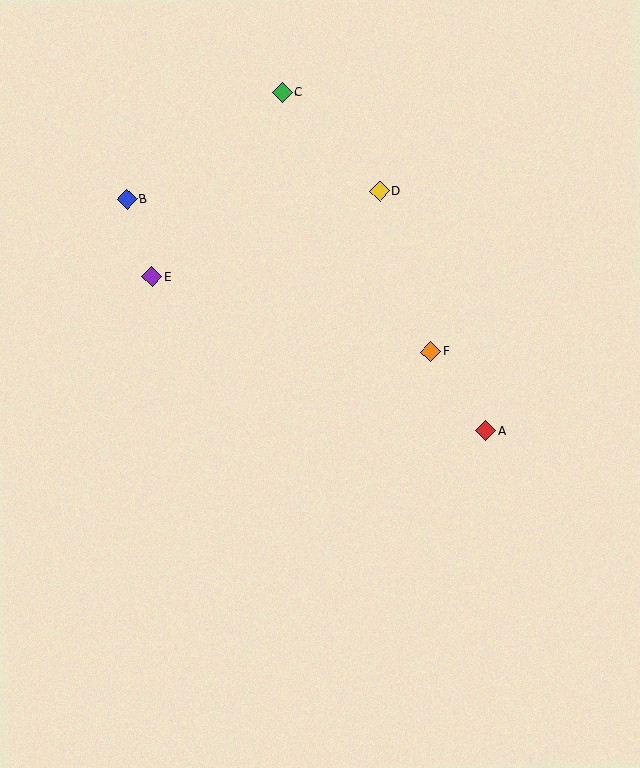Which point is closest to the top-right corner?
Point D is closest to the top-right corner.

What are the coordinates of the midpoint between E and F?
The midpoint between E and F is at (291, 314).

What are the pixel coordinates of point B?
Point B is at (127, 199).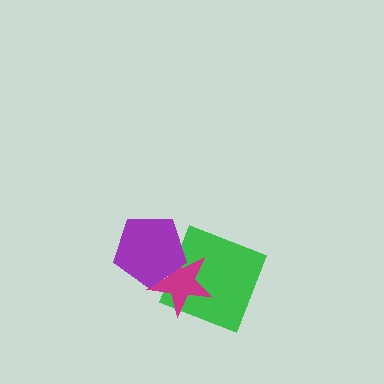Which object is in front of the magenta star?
The purple pentagon is in front of the magenta star.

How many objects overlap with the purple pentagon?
2 objects overlap with the purple pentagon.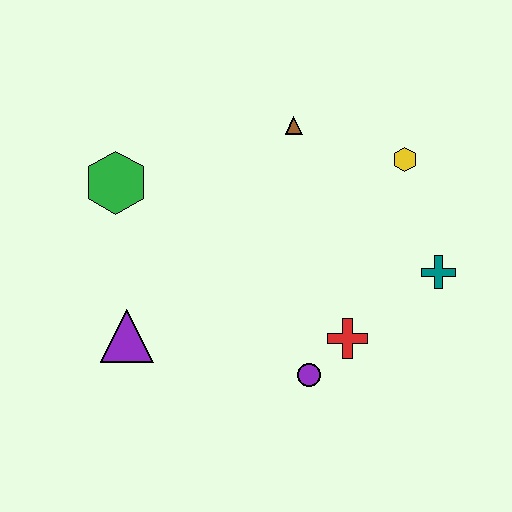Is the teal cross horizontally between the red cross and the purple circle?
No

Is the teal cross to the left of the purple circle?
No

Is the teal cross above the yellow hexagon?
No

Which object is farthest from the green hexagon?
The teal cross is farthest from the green hexagon.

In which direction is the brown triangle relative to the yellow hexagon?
The brown triangle is to the left of the yellow hexagon.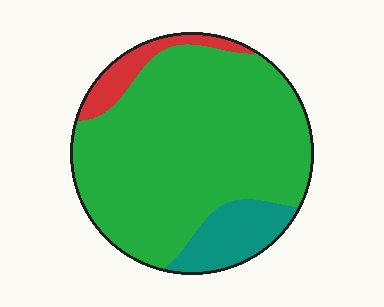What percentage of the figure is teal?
Teal takes up about one eighth (1/8) of the figure.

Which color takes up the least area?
Red, at roughly 10%.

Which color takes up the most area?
Green, at roughly 80%.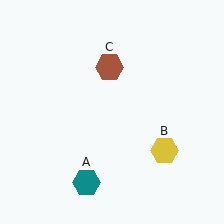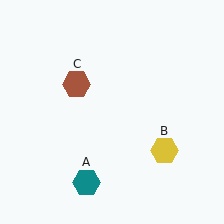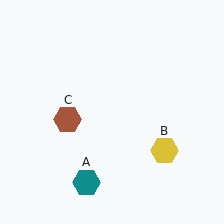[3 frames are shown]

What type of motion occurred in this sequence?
The brown hexagon (object C) rotated counterclockwise around the center of the scene.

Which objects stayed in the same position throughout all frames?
Teal hexagon (object A) and yellow hexagon (object B) remained stationary.